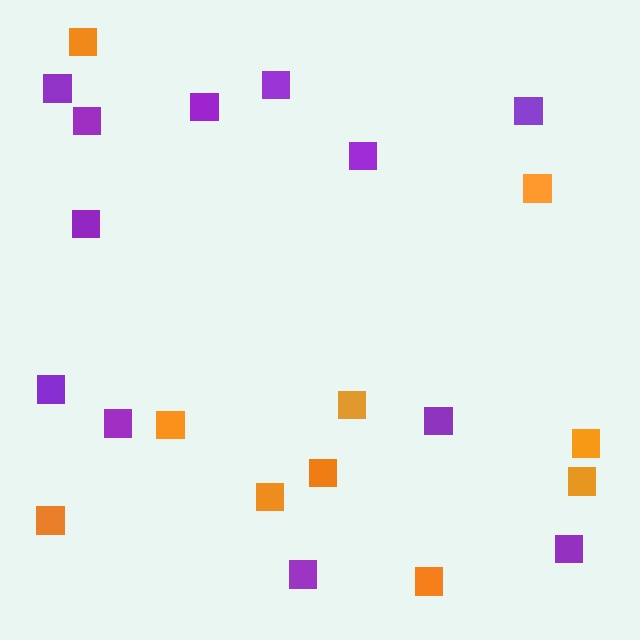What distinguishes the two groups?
There are 2 groups: one group of purple squares (12) and one group of orange squares (10).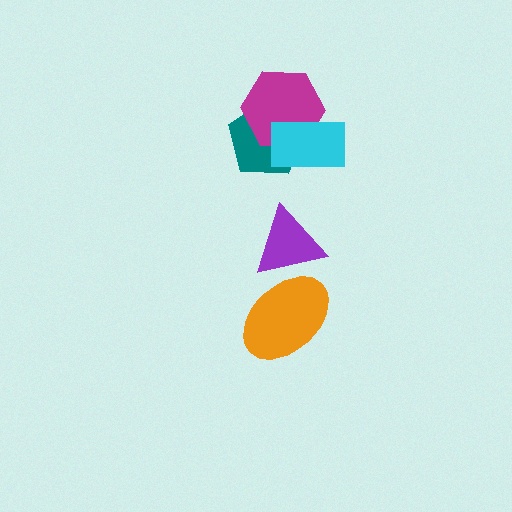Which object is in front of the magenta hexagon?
The cyan rectangle is in front of the magenta hexagon.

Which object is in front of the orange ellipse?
The purple triangle is in front of the orange ellipse.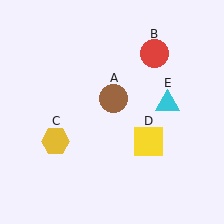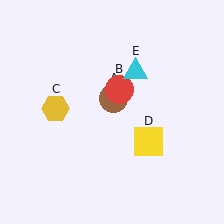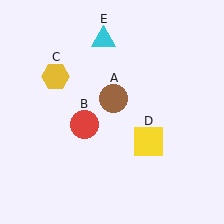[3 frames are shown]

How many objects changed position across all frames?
3 objects changed position: red circle (object B), yellow hexagon (object C), cyan triangle (object E).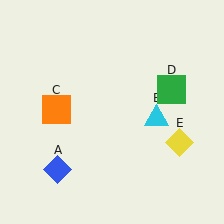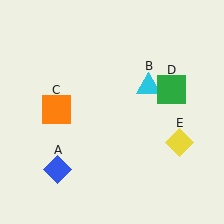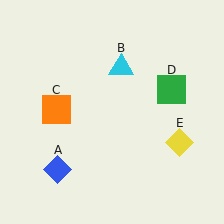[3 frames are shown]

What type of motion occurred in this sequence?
The cyan triangle (object B) rotated counterclockwise around the center of the scene.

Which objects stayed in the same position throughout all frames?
Blue diamond (object A) and orange square (object C) and green square (object D) and yellow diamond (object E) remained stationary.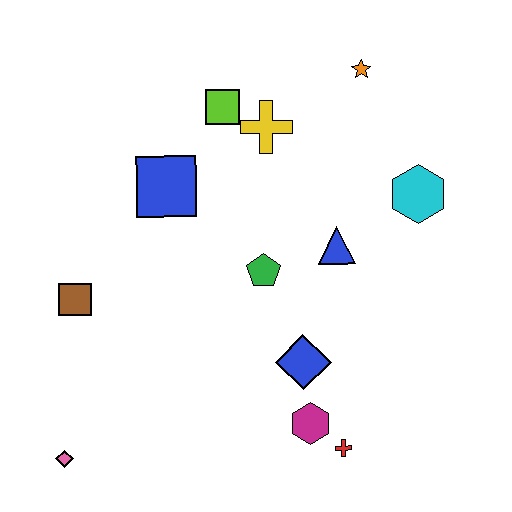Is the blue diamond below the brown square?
Yes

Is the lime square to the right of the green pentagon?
No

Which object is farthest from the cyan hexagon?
The pink diamond is farthest from the cyan hexagon.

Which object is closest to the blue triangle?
The green pentagon is closest to the blue triangle.